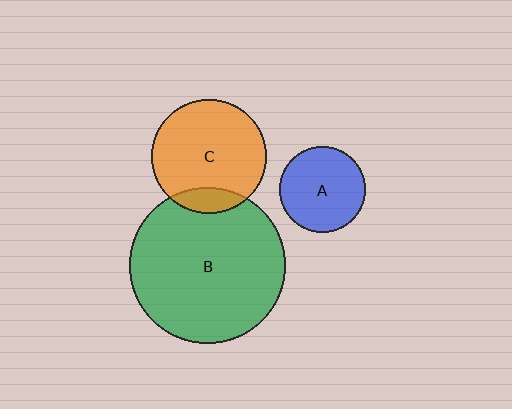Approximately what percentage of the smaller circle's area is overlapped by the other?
Approximately 15%.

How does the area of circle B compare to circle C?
Approximately 1.9 times.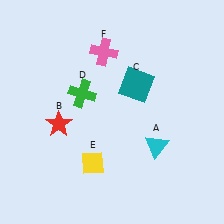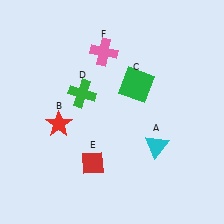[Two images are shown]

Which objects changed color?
C changed from teal to green. E changed from yellow to red.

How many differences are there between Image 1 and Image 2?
There are 2 differences between the two images.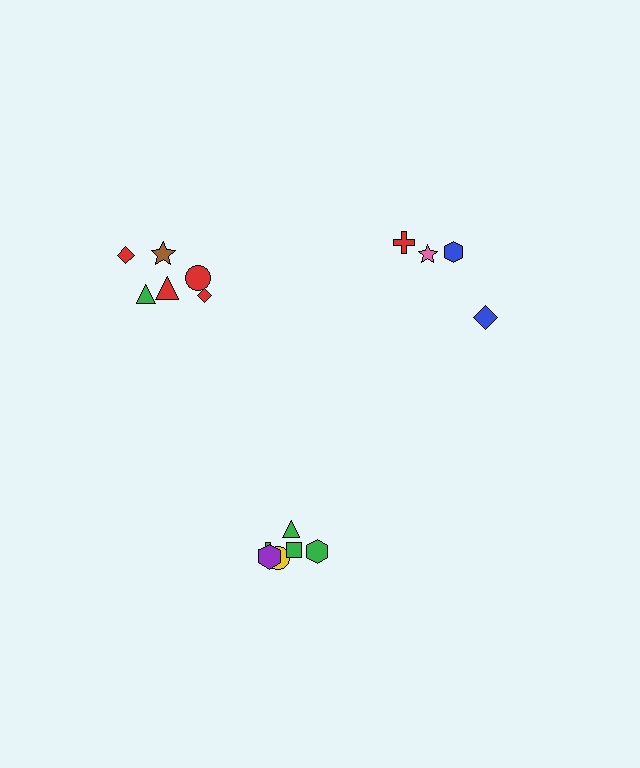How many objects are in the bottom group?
There are 6 objects.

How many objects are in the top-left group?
There are 6 objects.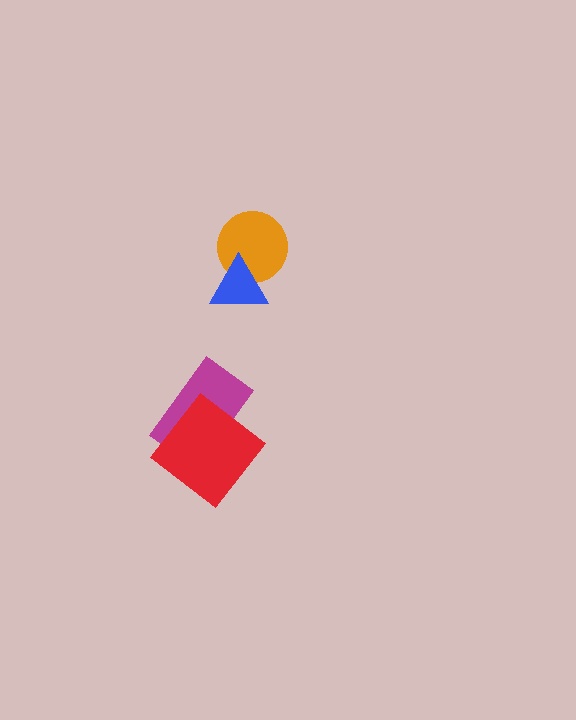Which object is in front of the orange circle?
The blue triangle is in front of the orange circle.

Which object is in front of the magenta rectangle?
The red diamond is in front of the magenta rectangle.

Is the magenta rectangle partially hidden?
Yes, it is partially covered by another shape.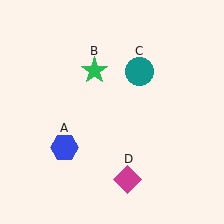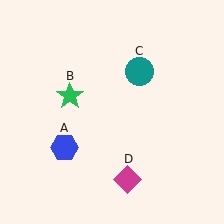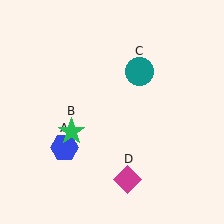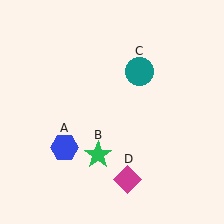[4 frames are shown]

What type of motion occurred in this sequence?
The green star (object B) rotated counterclockwise around the center of the scene.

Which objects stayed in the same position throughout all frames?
Blue hexagon (object A) and teal circle (object C) and magenta diamond (object D) remained stationary.